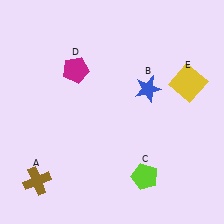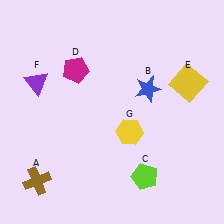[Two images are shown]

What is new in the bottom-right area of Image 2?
A yellow hexagon (G) was added in the bottom-right area of Image 2.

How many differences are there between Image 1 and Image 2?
There are 2 differences between the two images.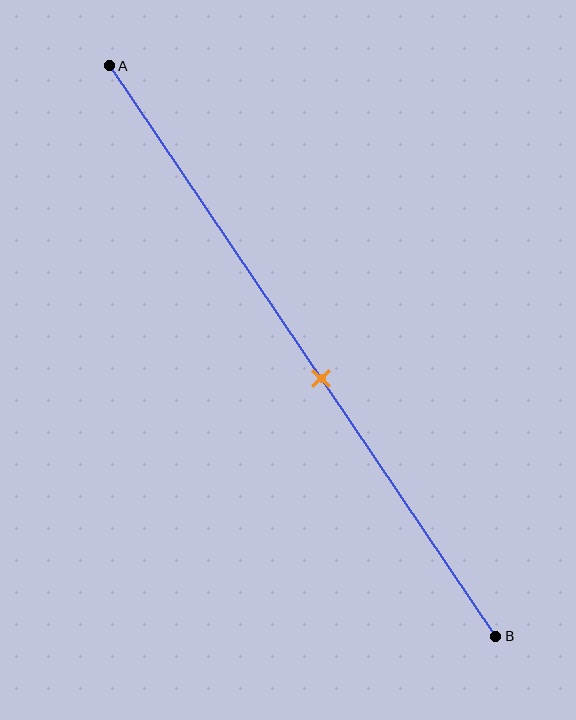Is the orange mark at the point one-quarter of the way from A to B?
No, the mark is at about 55% from A, not at the 25% one-quarter point.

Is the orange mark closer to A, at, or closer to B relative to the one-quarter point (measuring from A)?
The orange mark is closer to point B than the one-quarter point of segment AB.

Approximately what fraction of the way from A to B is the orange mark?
The orange mark is approximately 55% of the way from A to B.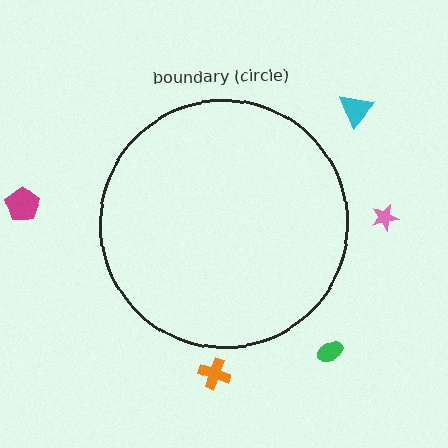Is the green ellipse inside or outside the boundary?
Outside.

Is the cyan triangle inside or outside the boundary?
Outside.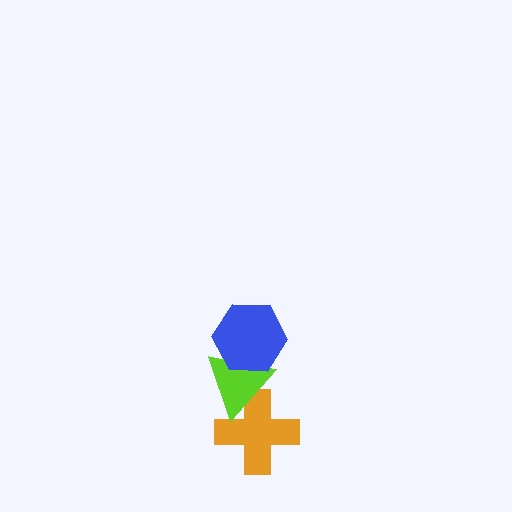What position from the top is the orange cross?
The orange cross is 3rd from the top.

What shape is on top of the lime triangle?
The blue hexagon is on top of the lime triangle.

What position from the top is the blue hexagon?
The blue hexagon is 1st from the top.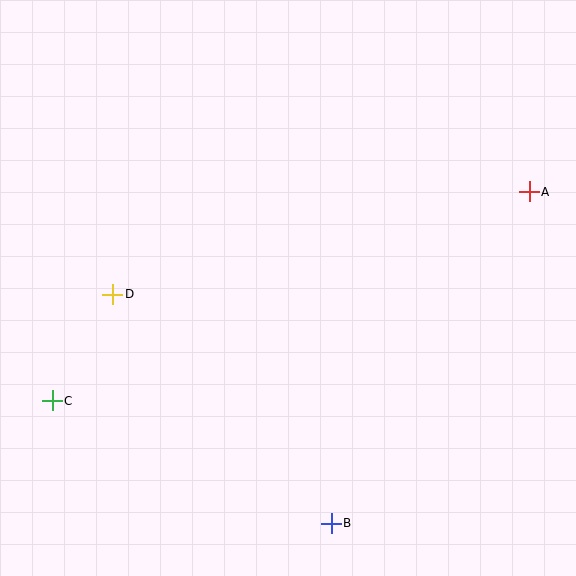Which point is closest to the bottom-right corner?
Point B is closest to the bottom-right corner.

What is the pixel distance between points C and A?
The distance between C and A is 521 pixels.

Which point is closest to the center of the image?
Point D at (113, 294) is closest to the center.